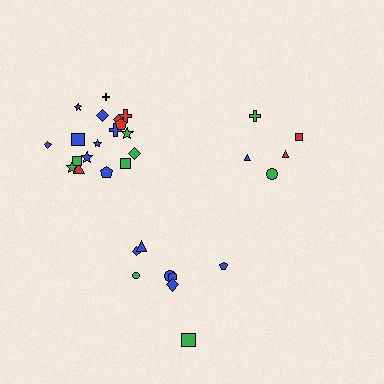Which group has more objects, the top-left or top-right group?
The top-left group.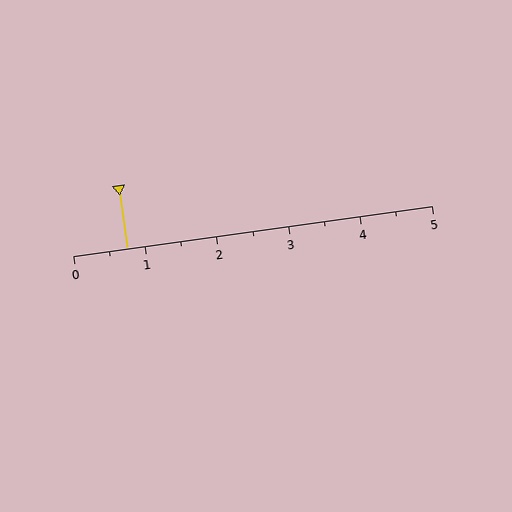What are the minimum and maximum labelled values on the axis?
The axis runs from 0 to 5.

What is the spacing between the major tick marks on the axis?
The major ticks are spaced 1 apart.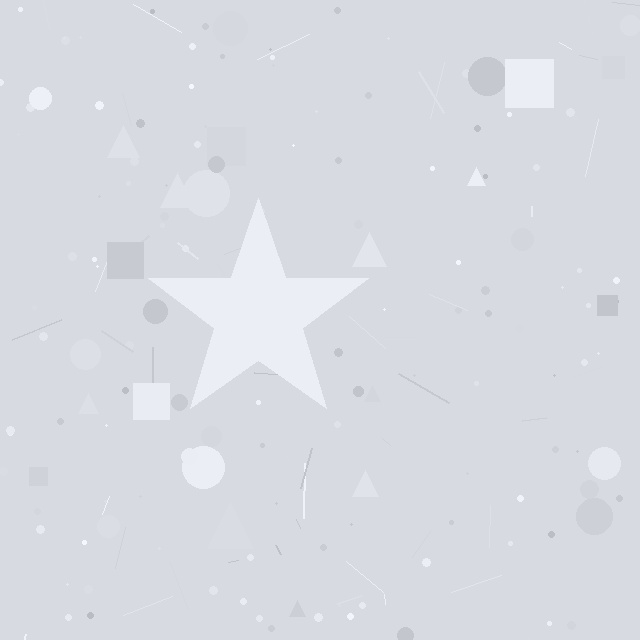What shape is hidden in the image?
A star is hidden in the image.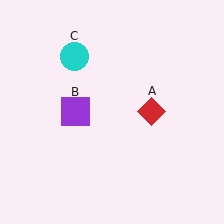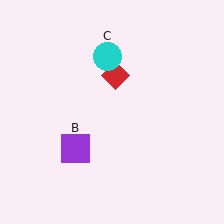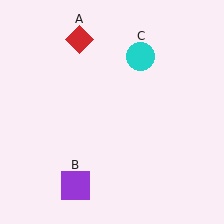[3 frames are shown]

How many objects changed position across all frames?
3 objects changed position: red diamond (object A), purple square (object B), cyan circle (object C).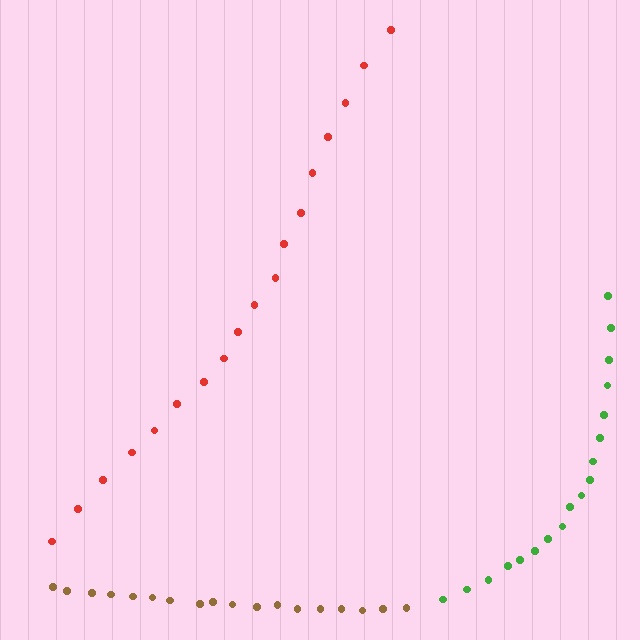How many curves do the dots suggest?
There are 3 distinct paths.